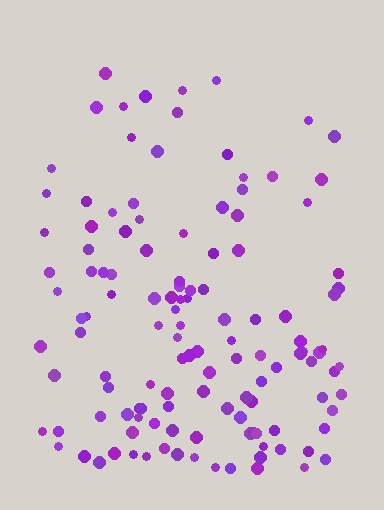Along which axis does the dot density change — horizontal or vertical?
Vertical.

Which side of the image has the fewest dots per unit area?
The top.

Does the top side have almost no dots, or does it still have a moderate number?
Still a moderate number, just noticeably fewer than the bottom.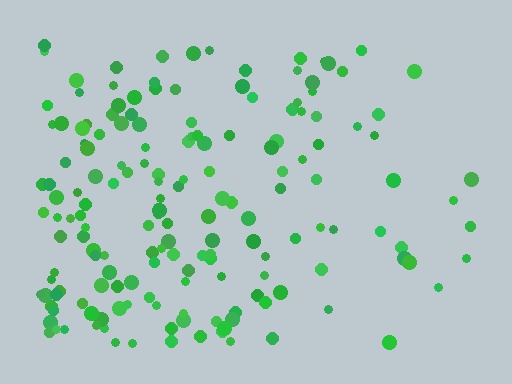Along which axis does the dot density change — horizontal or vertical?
Horizontal.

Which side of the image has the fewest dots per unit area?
The right.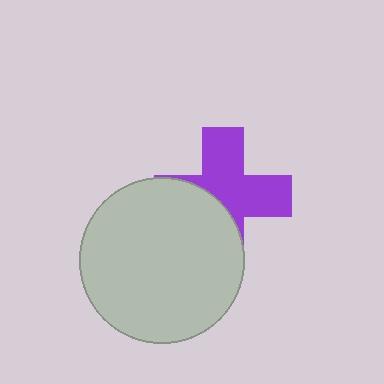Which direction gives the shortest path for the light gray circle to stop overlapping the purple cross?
Moving toward the lower-left gives the shortest separation.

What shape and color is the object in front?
The object in front is a light gray circle.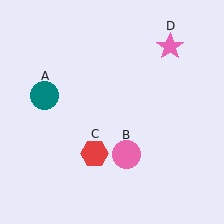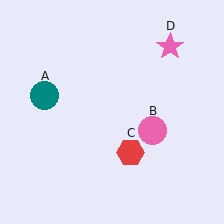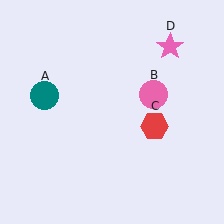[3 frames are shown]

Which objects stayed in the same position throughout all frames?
Teal circle (object A) and pink star (object D) remained stationary.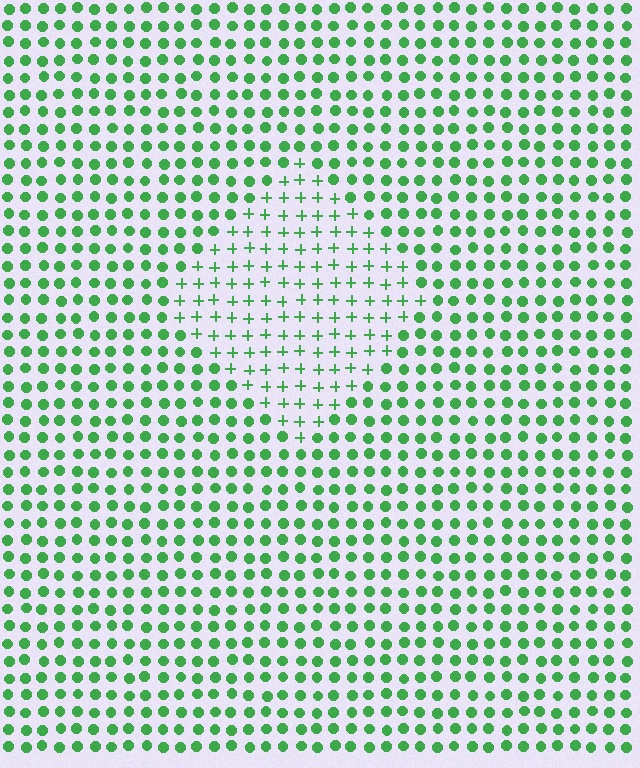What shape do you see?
I see a diamond.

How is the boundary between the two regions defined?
The boundary is defined by a change in element shape: plus signs inside vs. circles outside. All elements share the same color and spacing.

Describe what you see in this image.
The image is filled with small green elements arranged in a uniform grid. A diamond-shaped region contains plus signs, while the surrounding area contains circles. The boundary is defined purely by the change in element shape.